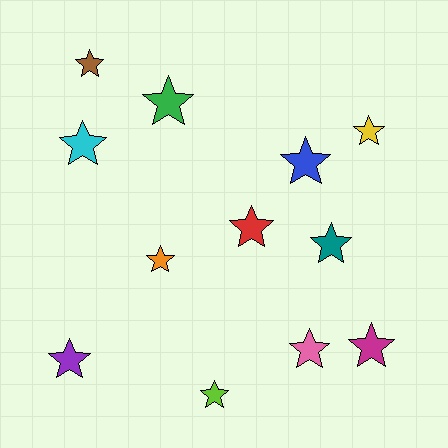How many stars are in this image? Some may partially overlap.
There are 12 stars.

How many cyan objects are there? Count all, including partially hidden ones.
There is 1 cyan object.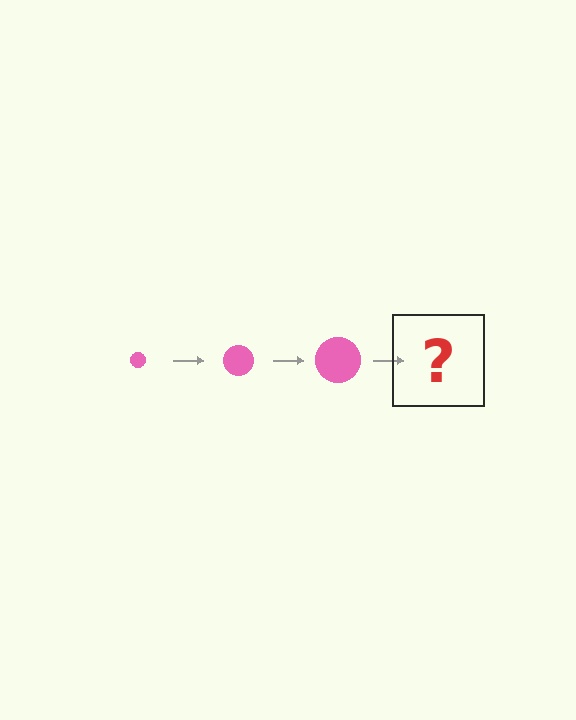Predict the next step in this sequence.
The next step is a pink circle, larger than the previous one.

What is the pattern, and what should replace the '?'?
The pattern is that the circle gets progressively larger each step. The '?' should be a pink circle, larger than the previous one.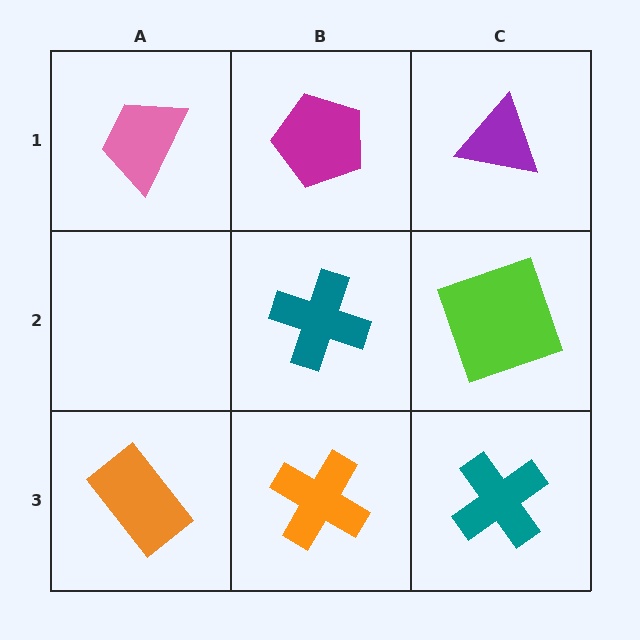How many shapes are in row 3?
3 shapes.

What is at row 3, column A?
An orange rectangle.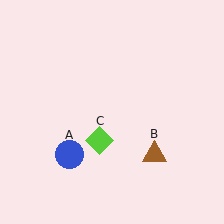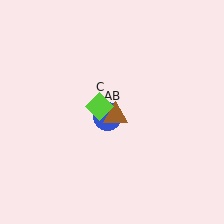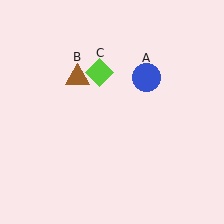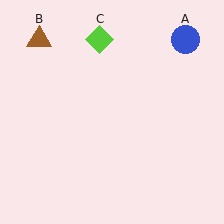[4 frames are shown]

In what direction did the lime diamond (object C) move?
The lime diamond (object C) moved up.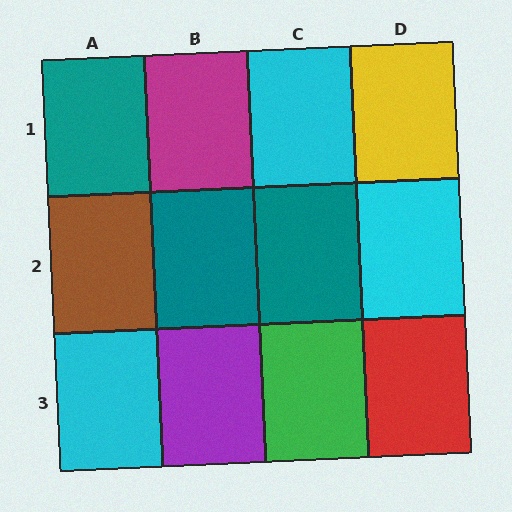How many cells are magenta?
1 cell is magenta.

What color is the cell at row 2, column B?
Teal.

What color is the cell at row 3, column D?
Red.